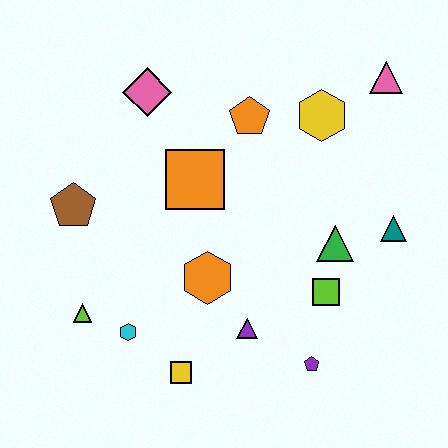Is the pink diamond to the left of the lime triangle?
No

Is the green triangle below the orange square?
Yes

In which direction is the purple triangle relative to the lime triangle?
The purple triangle is to the right of the lime triangle.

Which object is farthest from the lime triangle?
The pink triangle is farthest from the lime triangle.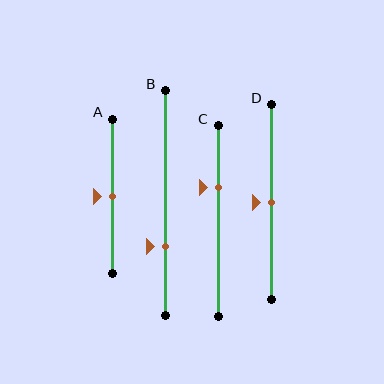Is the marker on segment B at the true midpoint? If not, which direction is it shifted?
No, the marker on segment B is shifted downward by about 20% of the segment length.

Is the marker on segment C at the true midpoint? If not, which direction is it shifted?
No, the marker on segment C is shifted upward by about 18% of the segment length.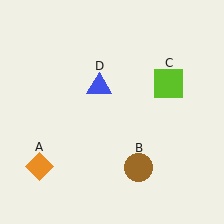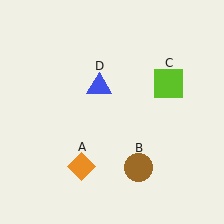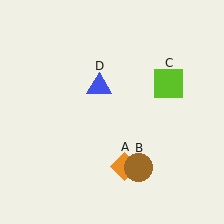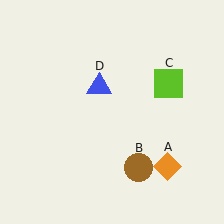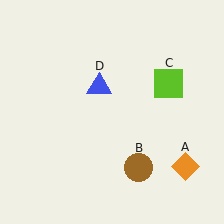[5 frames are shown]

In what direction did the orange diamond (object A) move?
The orange diamond (object A) moved right.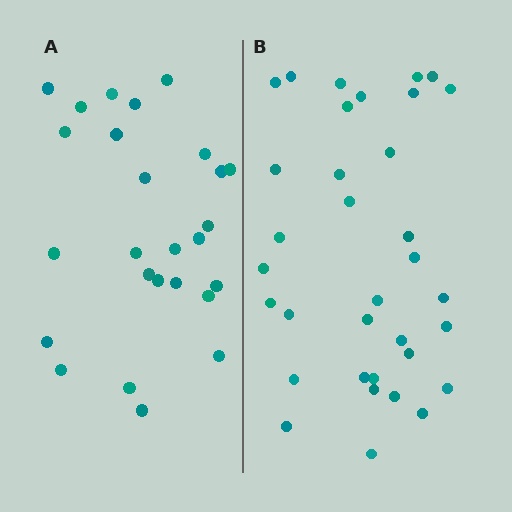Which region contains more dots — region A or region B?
Region B (the right region) has more dots.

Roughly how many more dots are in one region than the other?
Region B has roughly 8 or so more dots than region A.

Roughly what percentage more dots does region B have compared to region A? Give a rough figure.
About 30% more.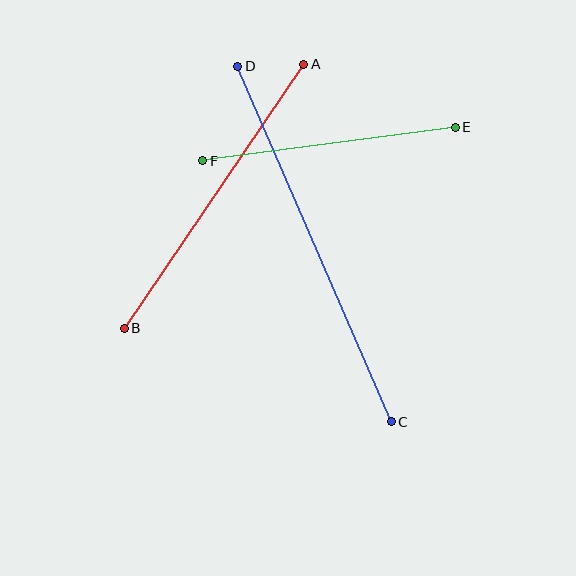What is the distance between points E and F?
The distance is approximately 255 pixels.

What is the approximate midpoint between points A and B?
The midpoint is at approximately (214, 196) pixels.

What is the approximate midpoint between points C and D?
The midpoint is at approximately (315, 244) pixels.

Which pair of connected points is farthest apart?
Points C and D are farthest apart.